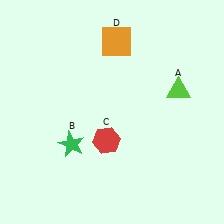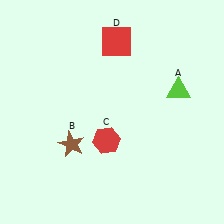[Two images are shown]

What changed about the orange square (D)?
In Image 1, D is orange. In Image 2, it changed to red.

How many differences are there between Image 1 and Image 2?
There are 2 differences between the two images.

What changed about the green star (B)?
In Image 1, B is green. In Image 2, it changed to brown.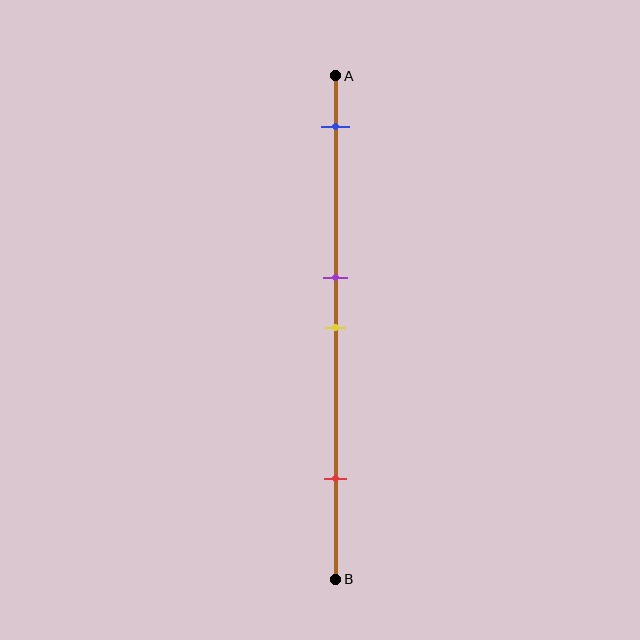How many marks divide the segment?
There are 4 marks dividing the segment.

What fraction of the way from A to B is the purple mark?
The purple mark is approximately 40% (0.4) of the way from A to B.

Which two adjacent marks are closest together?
The purple and yellow marks are the closest adjacent pair.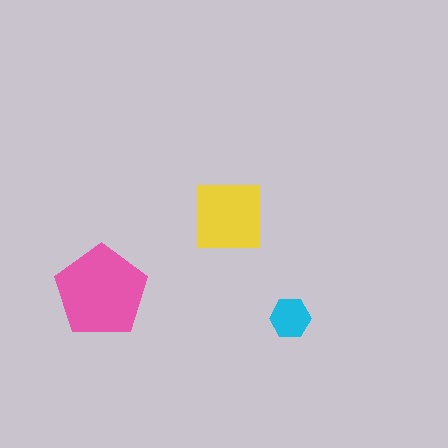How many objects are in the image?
There are 3 objects in the image.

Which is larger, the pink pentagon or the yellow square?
The pink pentagon.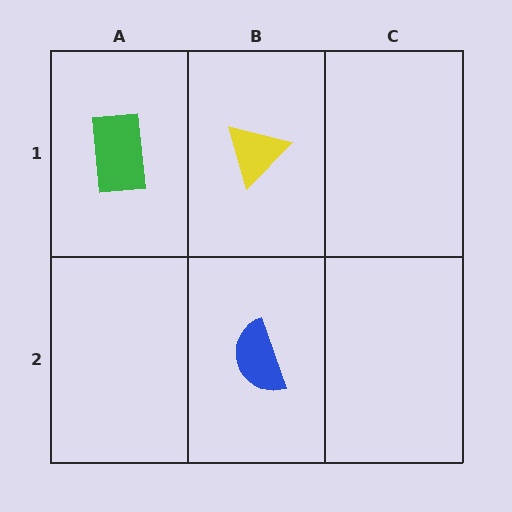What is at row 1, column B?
A yellow triangle.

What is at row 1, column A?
A green rectangle.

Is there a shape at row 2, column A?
No, that cell is empty.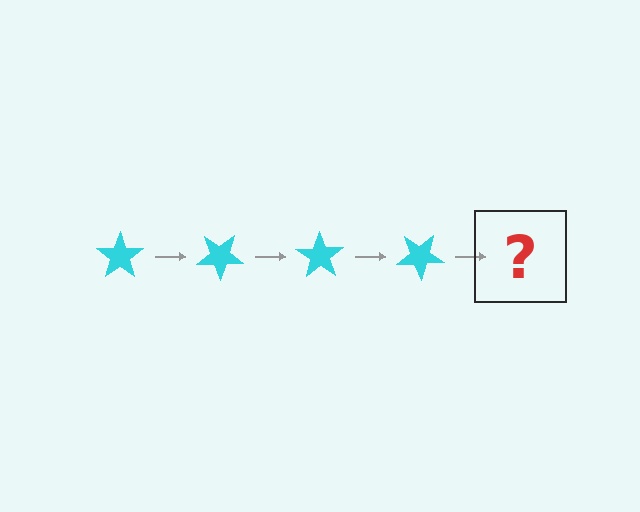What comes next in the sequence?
The next element should be a cyan star rotated 140 degrees.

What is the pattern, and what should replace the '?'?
The pattern is that the star rotates 35 degrees each step. The '?' should be a cyan star rotated 140 degrees.